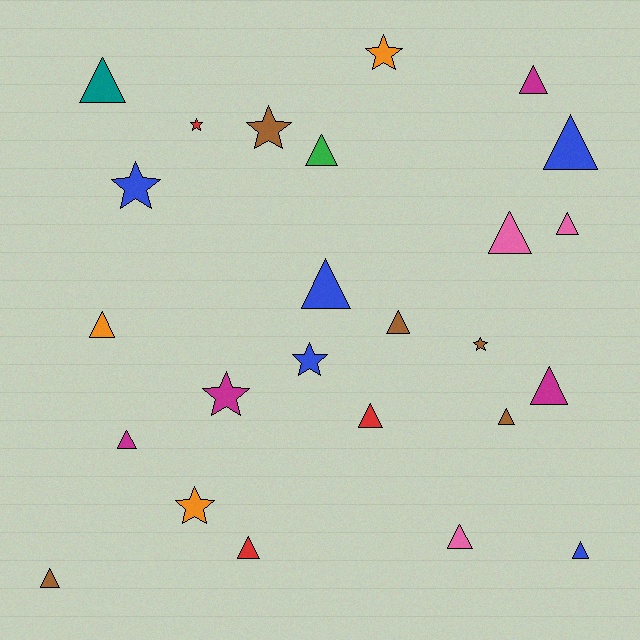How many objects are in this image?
There are 25 objects.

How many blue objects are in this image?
There are 5 blue objects.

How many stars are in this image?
There are 8 stars.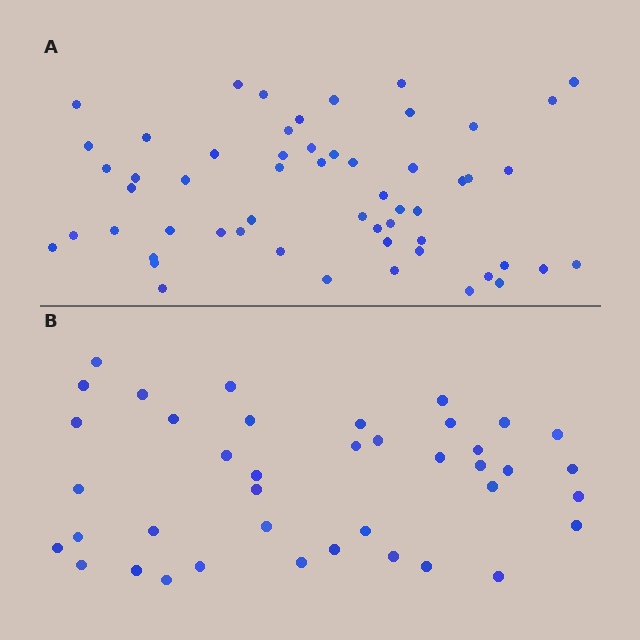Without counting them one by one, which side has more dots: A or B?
Region A (the top region) has more dots.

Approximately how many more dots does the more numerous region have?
Region A has approximately 15 more dots than region B.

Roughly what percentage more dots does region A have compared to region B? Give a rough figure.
About 40% more.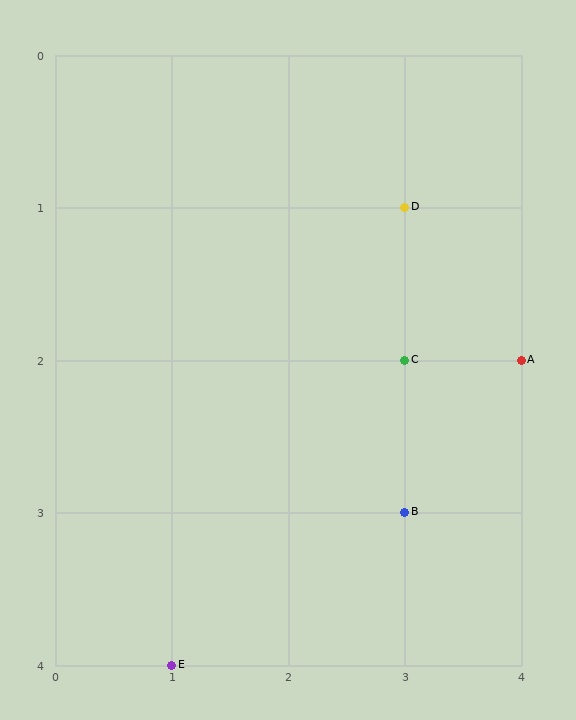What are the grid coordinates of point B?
Point B is at grid coordinates (3, 3).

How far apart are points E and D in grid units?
Points E and D are 2 columns and 3 rows apart (about 3.6 grid units diagonally).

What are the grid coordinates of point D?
Point D is at grid coordinates (3, 1).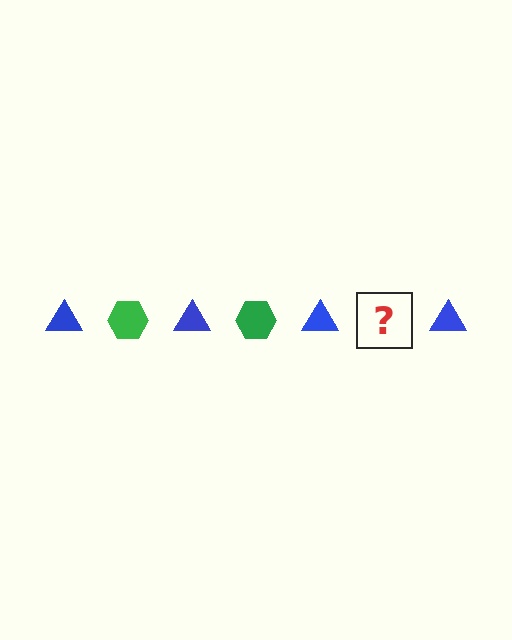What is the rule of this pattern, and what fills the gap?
The rule is that the pattern alternates between blue triangle and green hexagon. The gap should be filled with a green hexagon.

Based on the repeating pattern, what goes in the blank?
The blank should be a green hexagon.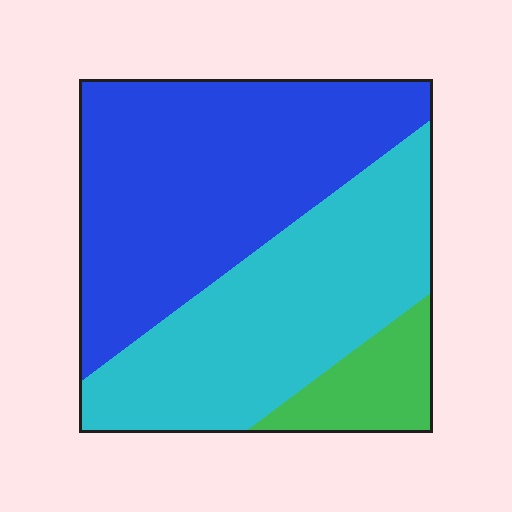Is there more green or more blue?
Blue.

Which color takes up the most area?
Blue, at roughly 50%.